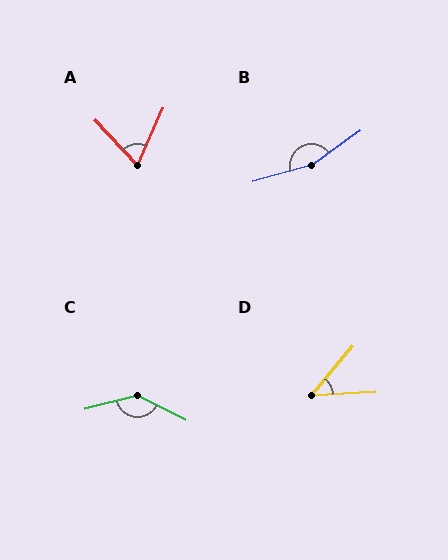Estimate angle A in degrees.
Approximately 67 degrees.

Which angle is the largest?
B, at approximately 160 degrees.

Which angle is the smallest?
D, at approximately 47 degrees.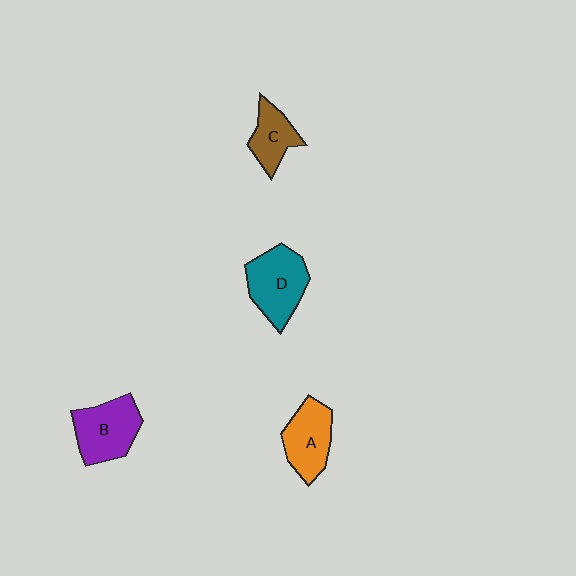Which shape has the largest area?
Shape D (teal).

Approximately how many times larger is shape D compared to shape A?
Approximately 1.2 times.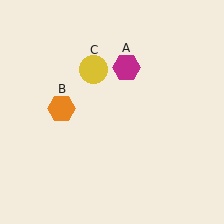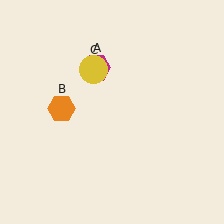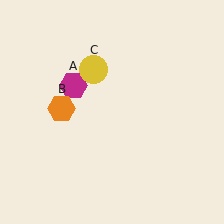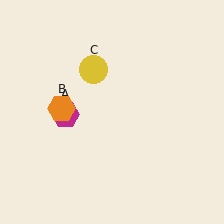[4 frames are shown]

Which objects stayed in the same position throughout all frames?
Orange hexagon (object B) and yellow circle (object C) remained stationary.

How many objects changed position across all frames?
1 object changed position: magenta hexagon (object A).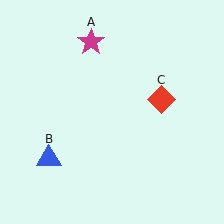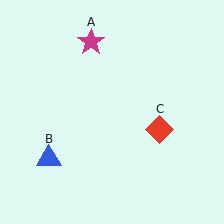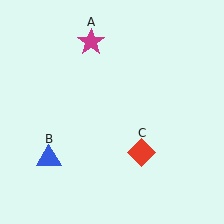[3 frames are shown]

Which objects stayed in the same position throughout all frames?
Magenta star (object A) and blue triangle (object B) remained stationary.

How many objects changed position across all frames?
1 object changed position: red diamond (object C).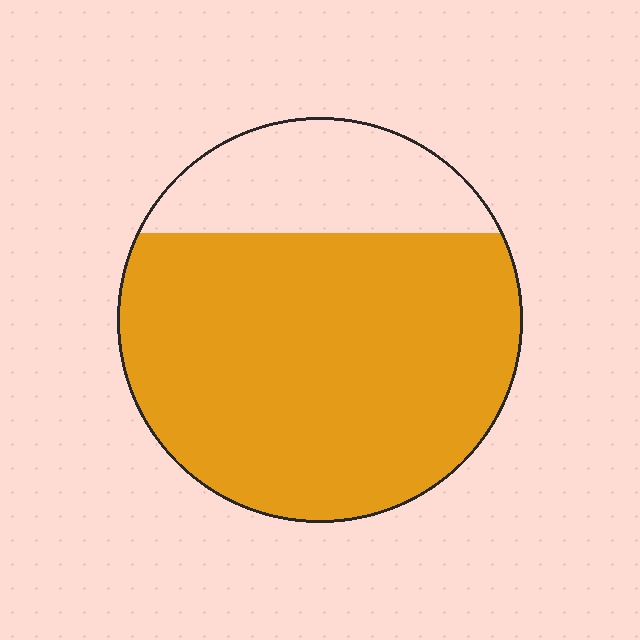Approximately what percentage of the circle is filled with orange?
Approximately 75%.